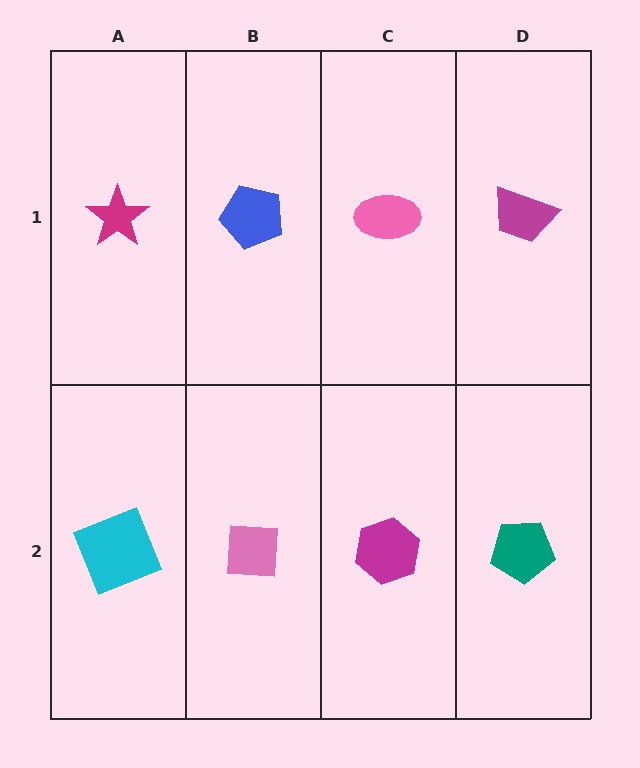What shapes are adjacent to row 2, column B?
A blue pentagon (row 1, column B), a cyan square (row 2, column A), a magenta hexagon (row 2, column C).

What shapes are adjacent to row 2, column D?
A magenta trapezoid (row 1, column D), a magenta hexagon (row 2, column C).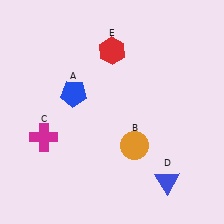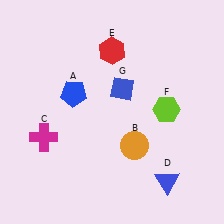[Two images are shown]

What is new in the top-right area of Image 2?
A blue diamond (G) was added in the top-right area of Image 2.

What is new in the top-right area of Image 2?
A lime hexagon (F) was added in the top-right area of Image 2.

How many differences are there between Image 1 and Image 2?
There are 2 differences between the two images.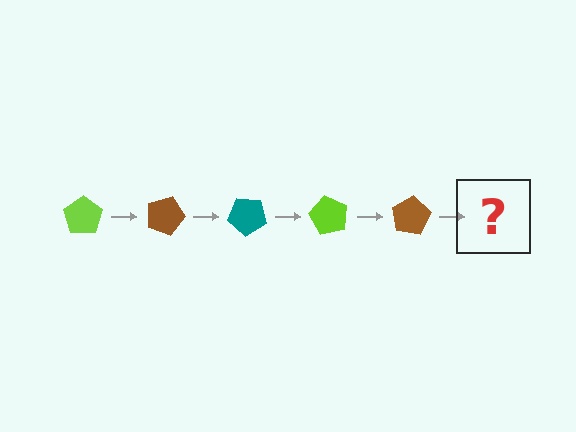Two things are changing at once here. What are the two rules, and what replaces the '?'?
The two rules are that it rotates 20 degrees each step and the color cycles through lime, brown, and teal. The '?' should be a teal pentagon, rotated 100 degrees from the start.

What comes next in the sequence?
The next element should be a teal pentagon, rotated 100 degrees from the start.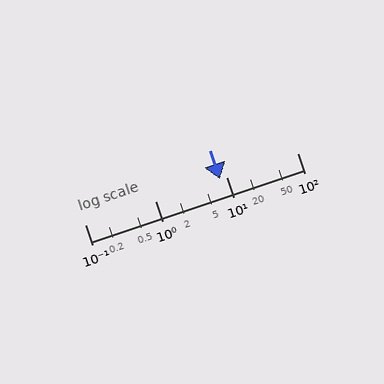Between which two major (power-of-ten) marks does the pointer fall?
The pointer is between 1 and 10.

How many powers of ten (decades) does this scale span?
The scale spans 3 decades, from 0.1 to 100.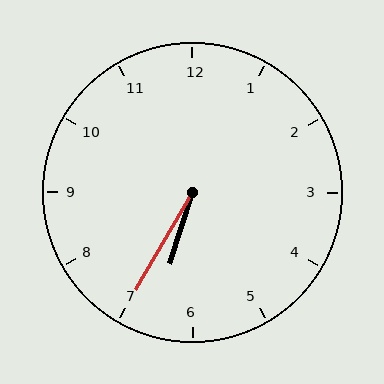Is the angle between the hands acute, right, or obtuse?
It is acute.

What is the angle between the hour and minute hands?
Approximately 12 degrees.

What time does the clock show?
6:35.